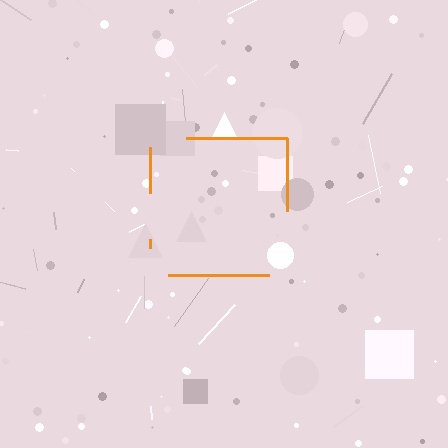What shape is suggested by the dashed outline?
The dashed outline suggests a square.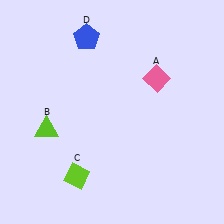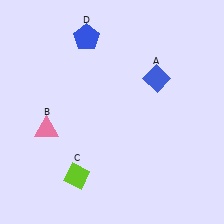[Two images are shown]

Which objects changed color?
A changed from pink to blue. B changed from lime to pink.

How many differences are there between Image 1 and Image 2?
There are 2 differences between the two images.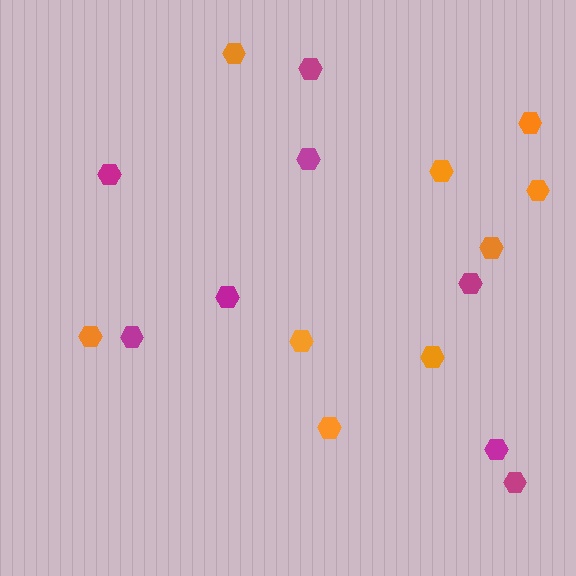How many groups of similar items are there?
There are 2 groups: one group of orange hexagons (9) and one group of magenta hexagons (8).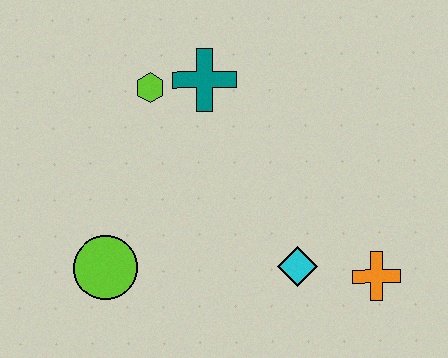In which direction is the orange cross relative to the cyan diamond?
The orange cross is to the right of the cyan diamond.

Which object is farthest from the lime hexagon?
The orange cross is farthest from the lime hexagon.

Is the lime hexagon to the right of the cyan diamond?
No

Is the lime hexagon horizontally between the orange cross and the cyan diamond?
No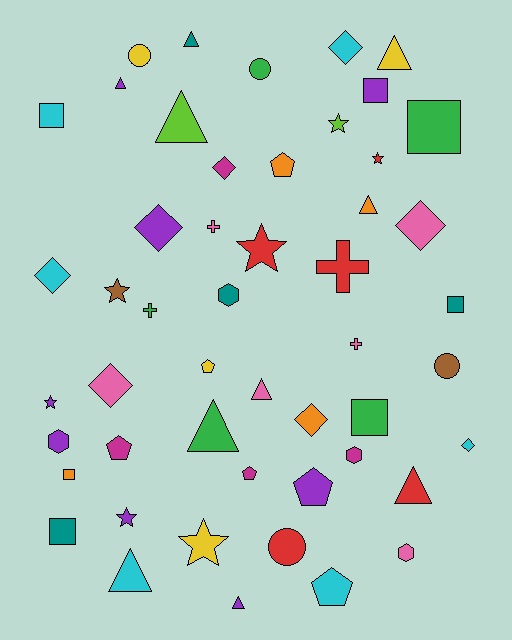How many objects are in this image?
There are 50 objects.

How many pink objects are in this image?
There are 6 pink objects.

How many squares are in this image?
There are 7 squares.